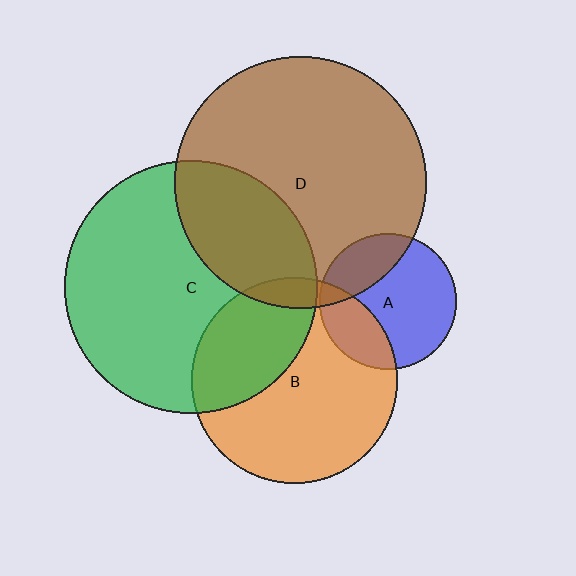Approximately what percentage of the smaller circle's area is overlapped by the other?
Approximately 35%.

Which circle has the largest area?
Circle C (green).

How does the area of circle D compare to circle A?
Approximately 3.4 times.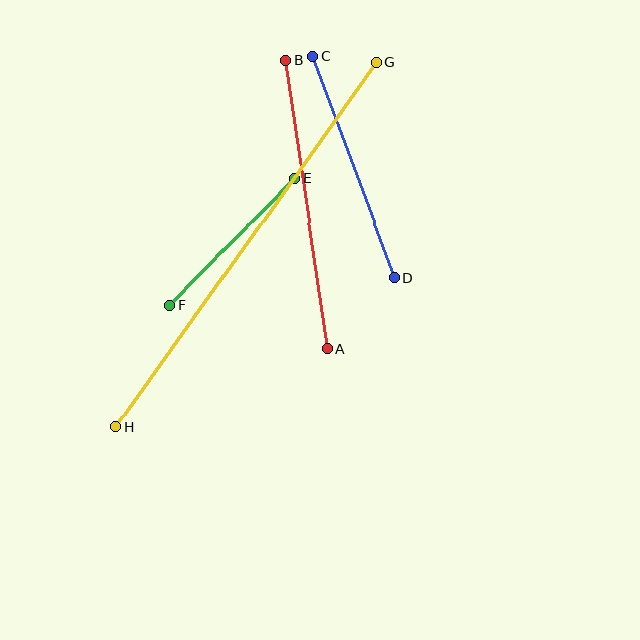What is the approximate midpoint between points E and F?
The midpoint is at approximately (232, 242) pixels.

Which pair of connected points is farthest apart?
Points G and H are farthest apart.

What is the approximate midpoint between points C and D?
The midpoint is at approximately (354, 167) pixels.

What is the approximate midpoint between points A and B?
The midpoint is at approximately (306, 204) pixels.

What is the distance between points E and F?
The distance is approximately 178 pixels.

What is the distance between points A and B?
The distance is approximately 292 pixels.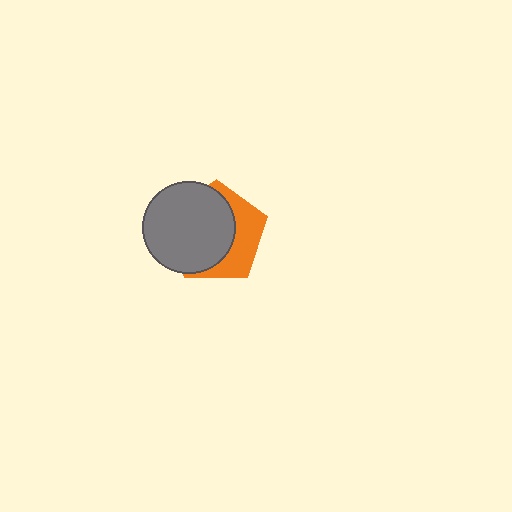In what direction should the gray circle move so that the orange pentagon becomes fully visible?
The gray circle should move left. That is the shortest direction to clear the overlap and leave the orange pentagon fully visible.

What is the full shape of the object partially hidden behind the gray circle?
The partially hidden object is an orange pentagon.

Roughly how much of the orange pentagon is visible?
A small part of it is visible (roughly 38%).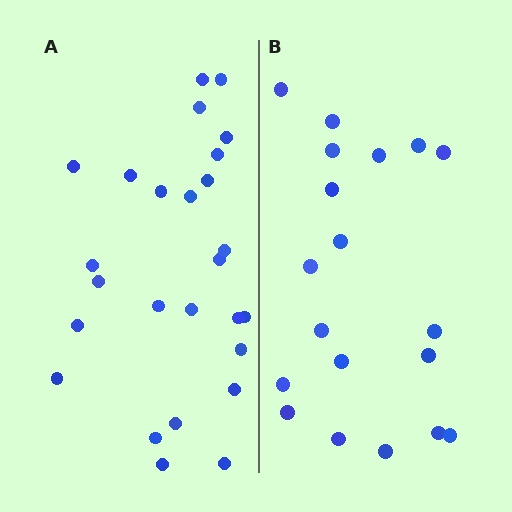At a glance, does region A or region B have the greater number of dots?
Region A (the left region) has more dots.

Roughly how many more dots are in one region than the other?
Region A has roughly 8 or so more dots than region B.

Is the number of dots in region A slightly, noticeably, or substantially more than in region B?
Region A has noticeably more, but not dramatically so. The ratio is roughly 1.4 to 1.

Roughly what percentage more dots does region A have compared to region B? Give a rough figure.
About 35% more.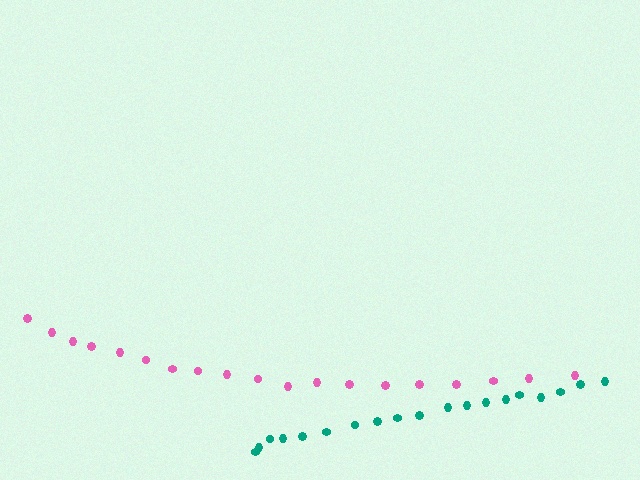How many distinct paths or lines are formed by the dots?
There are 2 distinct paths.